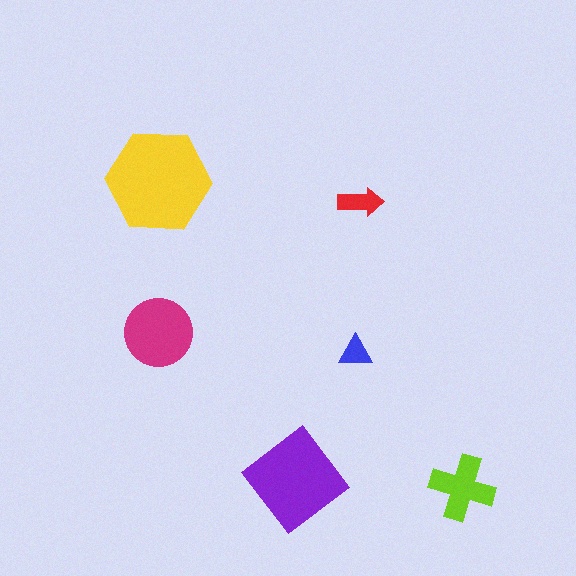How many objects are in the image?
There are 6 objects in the image.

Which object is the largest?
The yellow hexagon.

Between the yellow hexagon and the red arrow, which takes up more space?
The yellow hexagon.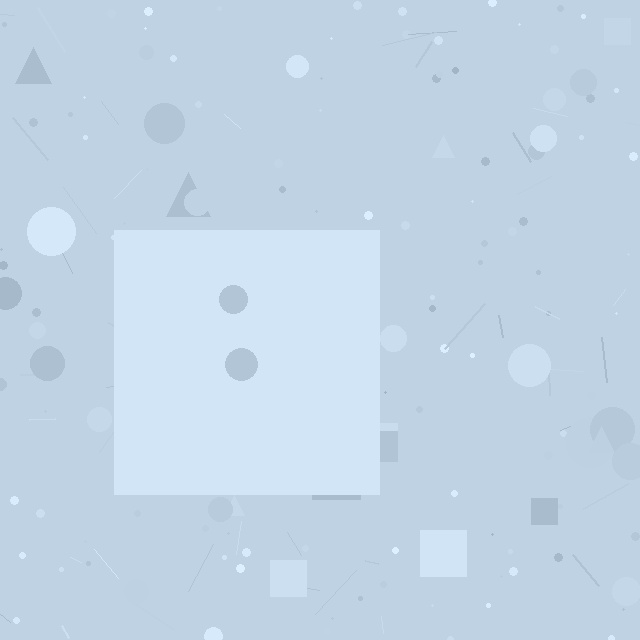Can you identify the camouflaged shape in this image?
The camouflaged shape is a square.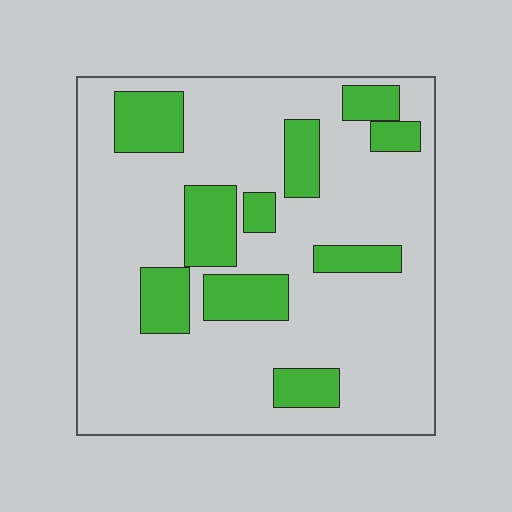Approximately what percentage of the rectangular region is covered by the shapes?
Approximately 20%.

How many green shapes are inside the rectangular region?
10.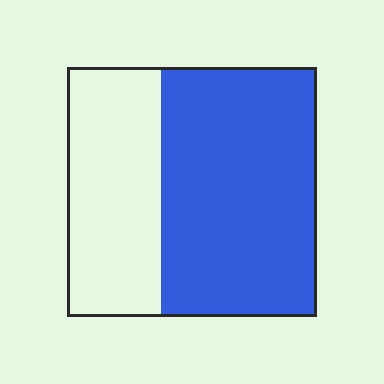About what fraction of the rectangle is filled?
About five eighths (5/8).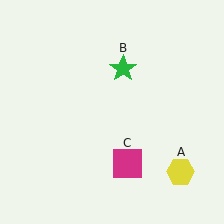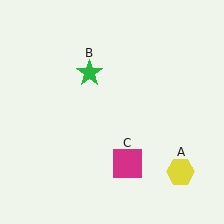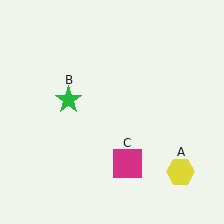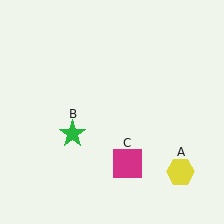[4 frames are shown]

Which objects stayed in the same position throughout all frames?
Yellow hexagon (object A) and magenta square (object C) remained stationary.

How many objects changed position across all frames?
1 object changed position: green star (object B).